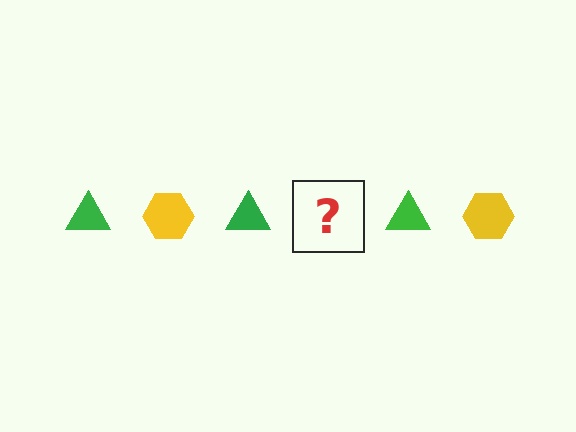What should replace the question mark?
The question mark should be replaced with a yellow hexagon.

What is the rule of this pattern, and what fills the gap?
The rule is that the pattern alternates between green triangle and yellow hexagon. The gap should be filled with a yellow hexagon.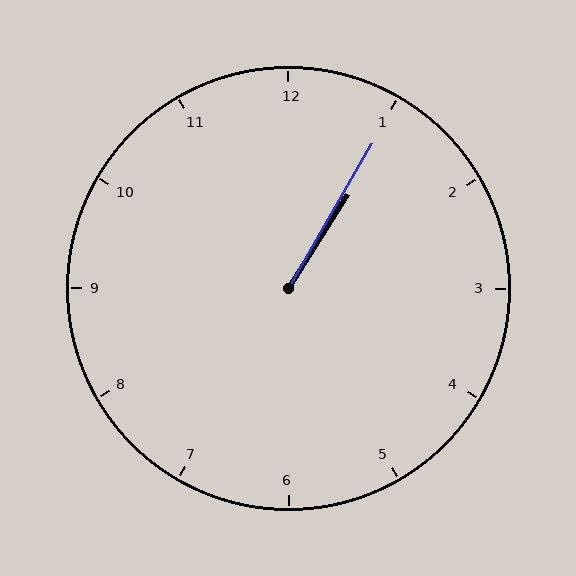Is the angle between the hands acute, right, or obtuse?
It is acute.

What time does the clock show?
1:05.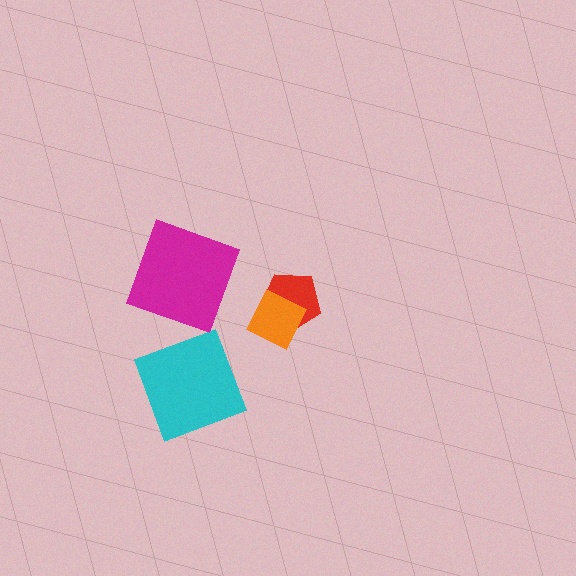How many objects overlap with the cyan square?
0 objects overlap with the cyan square.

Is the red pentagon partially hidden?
Yes, it is partially covered by another shape.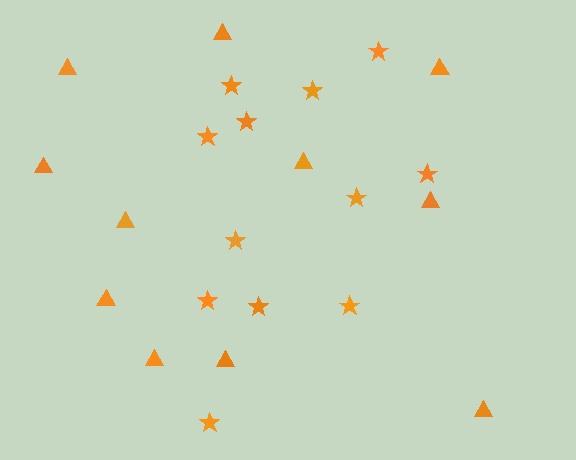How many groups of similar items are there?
There are 2 groups: one group of triangles (11) and one group of stars (12).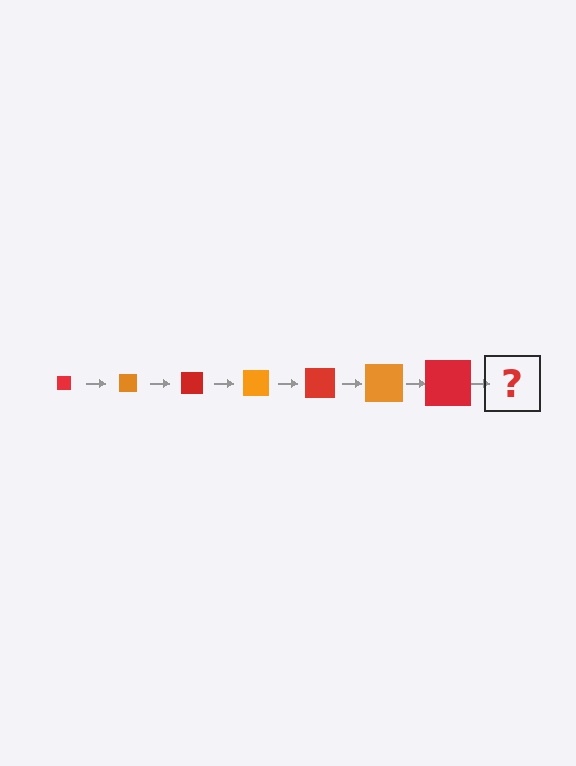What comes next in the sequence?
The next element should be an orange square, larger than the previous one.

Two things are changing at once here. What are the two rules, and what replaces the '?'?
The two rules are that the square grows larger each step and the color cycles through red and orange. The '?' should be an orange square, larger than the previous one.